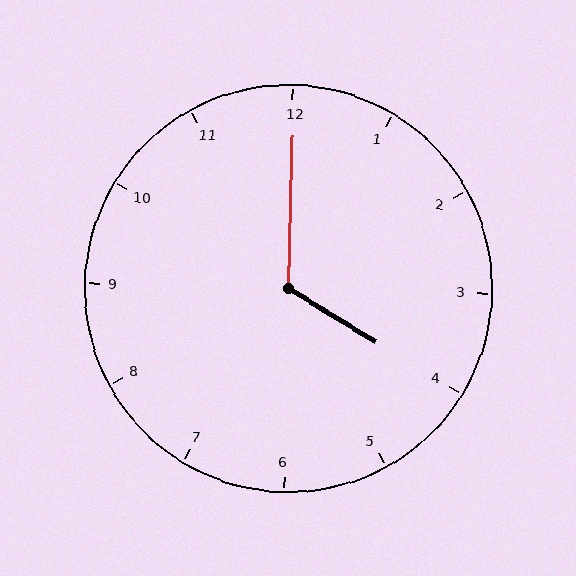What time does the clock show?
4:00.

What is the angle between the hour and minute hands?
Approximately 120 degrees.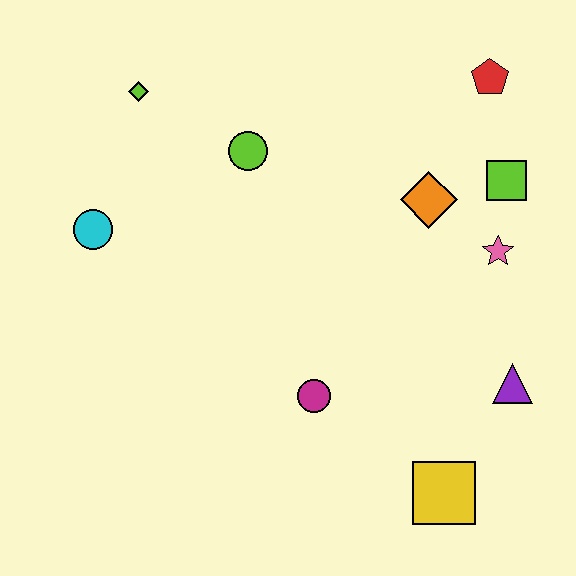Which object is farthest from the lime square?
The cyan circle is farthest from the lime square.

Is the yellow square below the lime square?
Yes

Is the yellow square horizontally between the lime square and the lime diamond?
Yes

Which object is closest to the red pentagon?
The lime square is closest to the red pentagon.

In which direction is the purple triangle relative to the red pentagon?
The purple triangle is below the red pentagon.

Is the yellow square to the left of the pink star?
Yes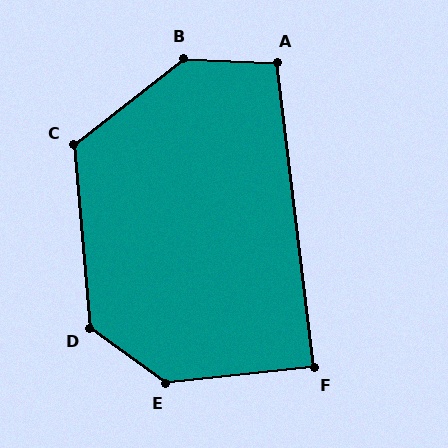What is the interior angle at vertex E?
Approximately 138 degrees (obtuse).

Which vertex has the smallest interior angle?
F, at approximately 89 degrees.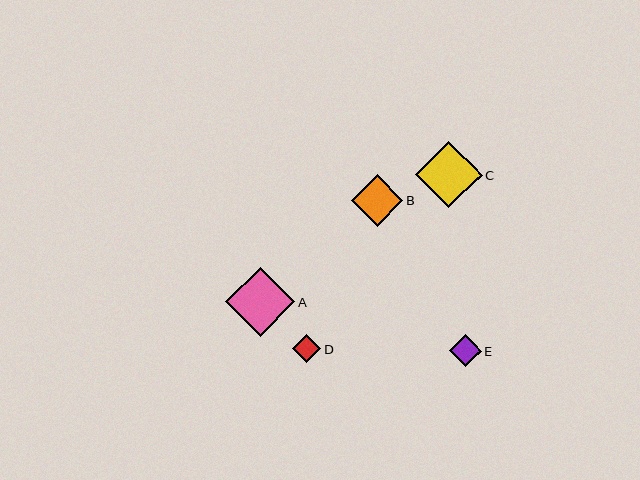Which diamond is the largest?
Diamond A is the largest with a size of approximately 70 pixels.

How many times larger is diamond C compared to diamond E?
Diamond C is approximately 2.1 times the size of diamond E.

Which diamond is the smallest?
Diamond D is the smallest with a size of approximately 28 pixels.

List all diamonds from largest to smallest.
From largest to smallest: A, C, B, E, D.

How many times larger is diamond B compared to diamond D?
Diamond B is approximately 1.8 times the size of diamond D.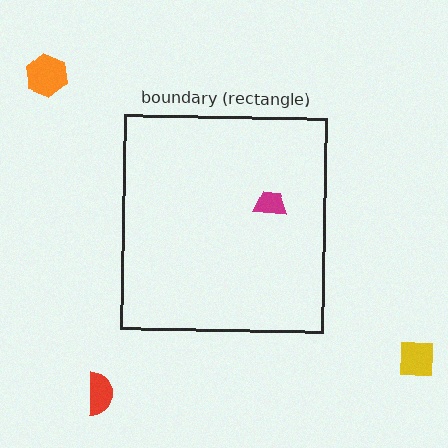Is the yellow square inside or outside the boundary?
Outside.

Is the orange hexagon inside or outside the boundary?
Outside.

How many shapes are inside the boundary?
1 inside, 3 outside.